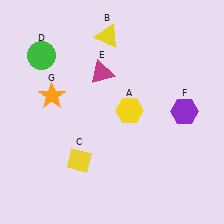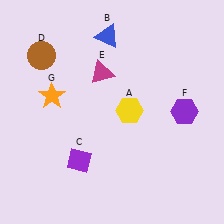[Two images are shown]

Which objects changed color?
B changed from yellow to blue. C changed from yellow to purple. D changed from green to brown.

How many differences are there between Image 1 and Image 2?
There are 3 differences between the two images.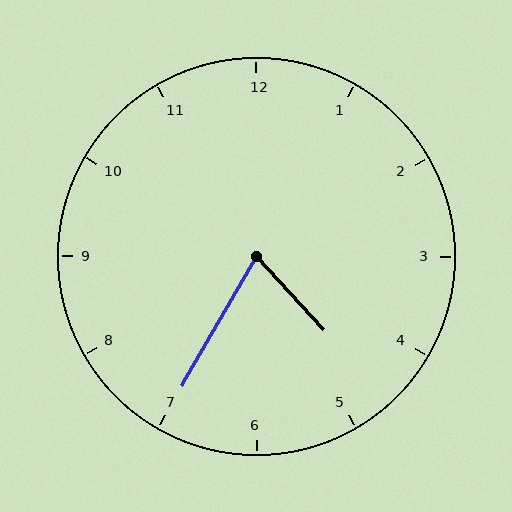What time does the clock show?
4:35.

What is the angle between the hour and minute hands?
Approximately 72 degrees.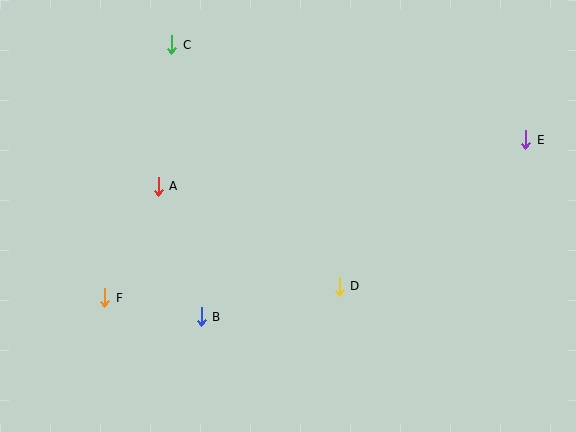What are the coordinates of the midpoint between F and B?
The midpoint between F and B is at (153, 307).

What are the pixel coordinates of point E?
Point E is at (526, 140).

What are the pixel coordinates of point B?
Point B is at (201, 317).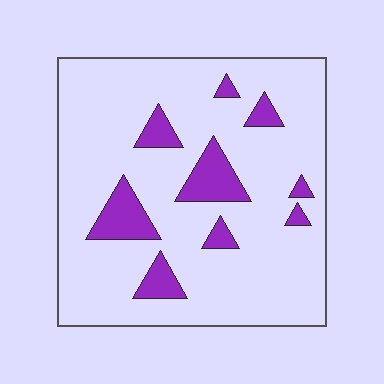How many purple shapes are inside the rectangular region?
9.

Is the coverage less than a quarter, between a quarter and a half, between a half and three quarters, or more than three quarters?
Less than a quarter.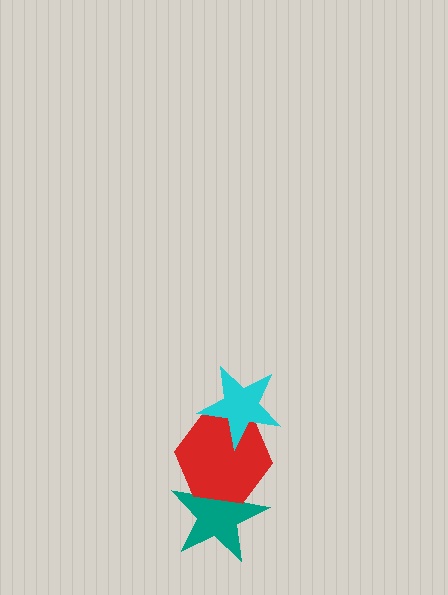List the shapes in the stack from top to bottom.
From top to bottom: the cyan star, the red hexagon, the teal star.